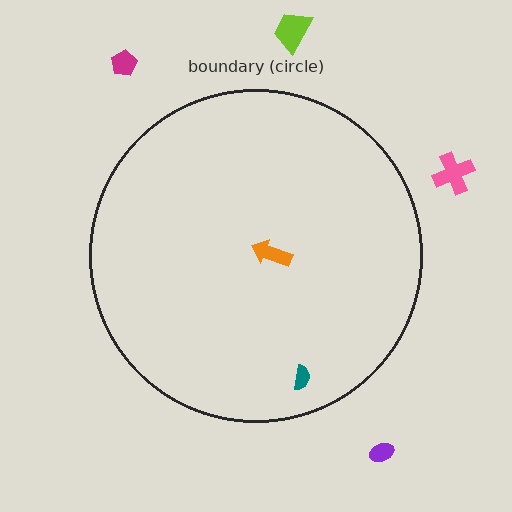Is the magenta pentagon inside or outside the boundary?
Outside.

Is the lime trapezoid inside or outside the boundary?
Outside.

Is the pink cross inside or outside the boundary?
Outside.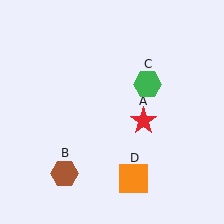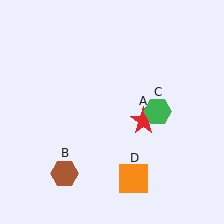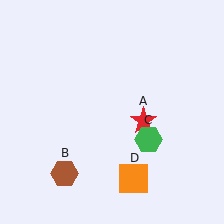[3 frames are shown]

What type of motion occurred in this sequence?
The green hexagon (object C) rotated clockwise around the center of the scene.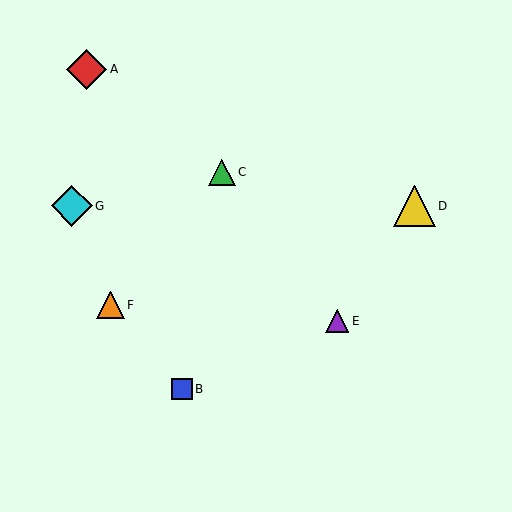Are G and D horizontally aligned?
Yes, both are at y≈206.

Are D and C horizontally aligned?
No, D is at y≈206 and C is at y≈172.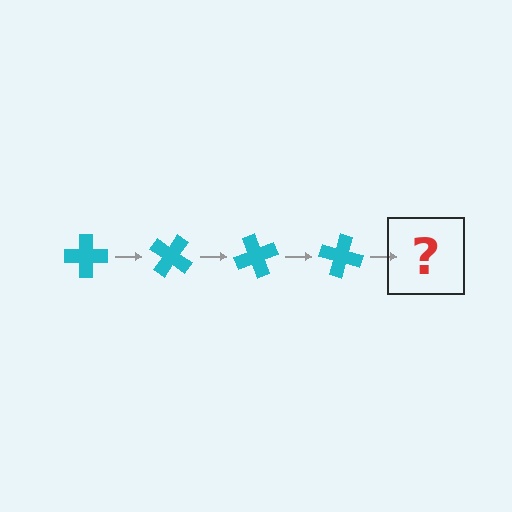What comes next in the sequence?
The next element should be a cyan cross rotated 140 degrees.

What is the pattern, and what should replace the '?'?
The pattern is that the cross rotates 35 degrees each step. The '?' should be a cyan cross rotated 140 degrees.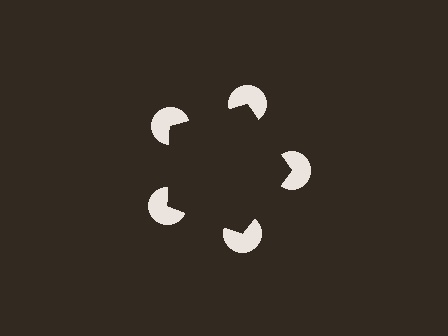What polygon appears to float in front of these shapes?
An illusory pentagon — its edges are inferred from the aligned wedge cuts in the pac-man discs, not physically drawn.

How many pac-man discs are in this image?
There are 5 — one at each vertex of the illusory pentagon.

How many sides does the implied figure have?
5 sides.